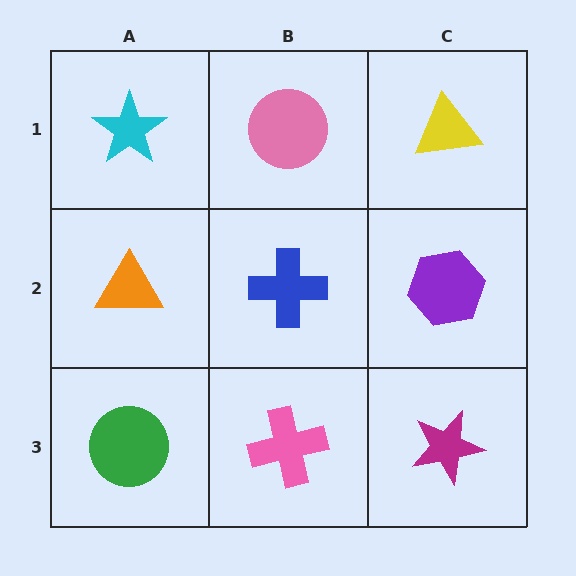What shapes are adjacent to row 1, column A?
An orange triangle (row 2, column A), a pink circle (row 1, column B).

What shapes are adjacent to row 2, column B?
A pink circle (row 1, column B), a pink cross (row 3, column B), an orange triangle (row 2, column A), a purple hexagon (row 2, column C).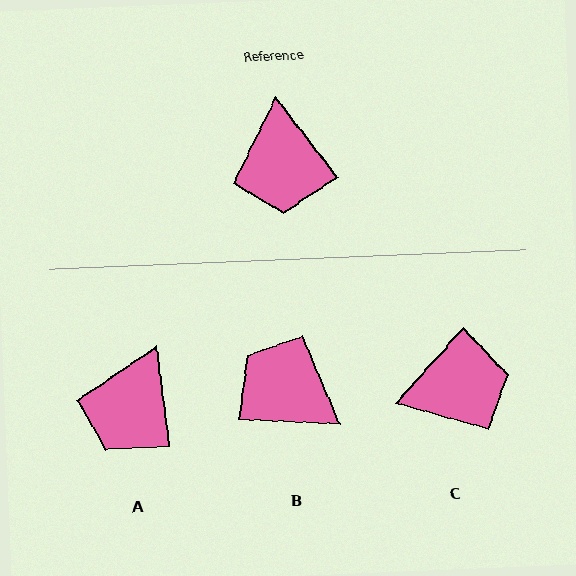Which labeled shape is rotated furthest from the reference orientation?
B, about 130 degrees away.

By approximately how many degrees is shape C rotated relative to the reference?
Approximately 101 degrees counter-clockwise.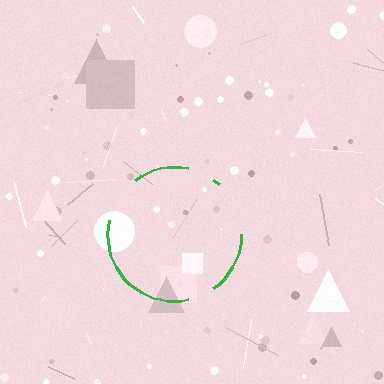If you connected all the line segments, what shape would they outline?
They would outline a circle.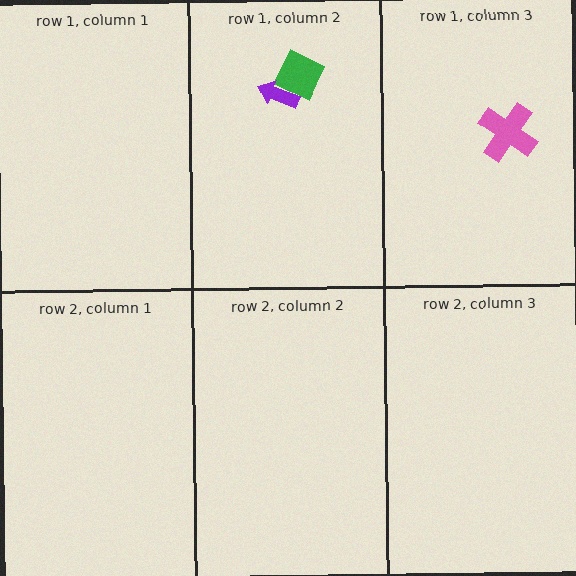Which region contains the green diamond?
The row 1, column 2 region.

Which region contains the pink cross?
The row 1, column 3 region.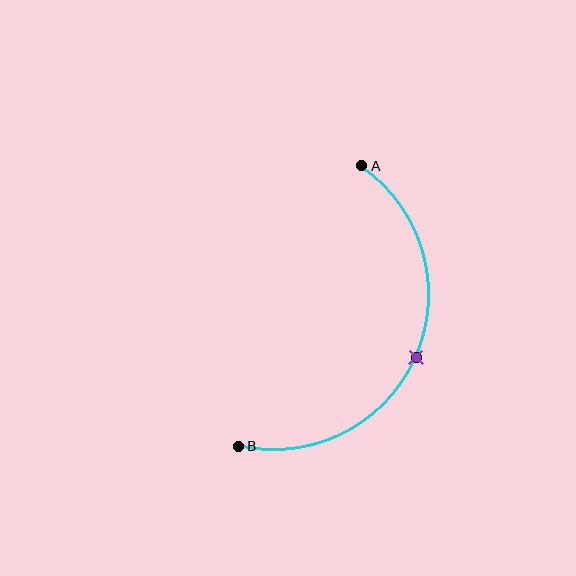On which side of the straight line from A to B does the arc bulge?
The arc bulges to the right of the straight line connecting A and B.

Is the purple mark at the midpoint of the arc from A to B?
Yes. The purple mark lies on the arc at equal arc-length from both A and B — it is the arc midpoint.